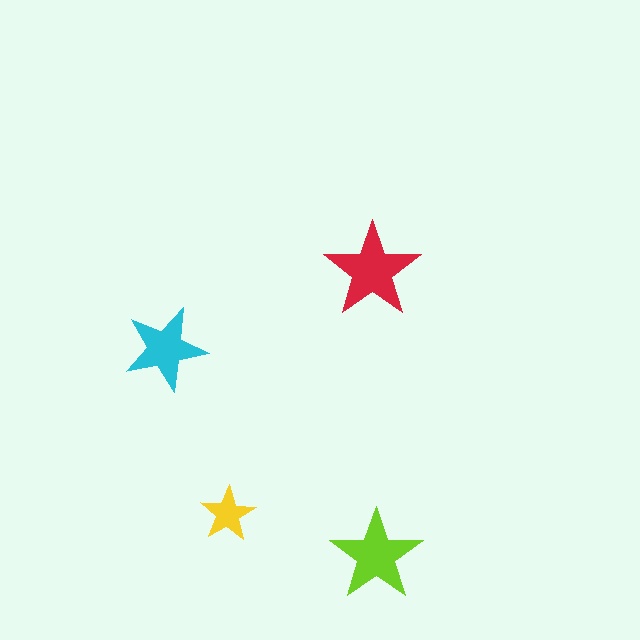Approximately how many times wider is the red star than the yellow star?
About 1.5 times wider.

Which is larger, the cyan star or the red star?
The red one.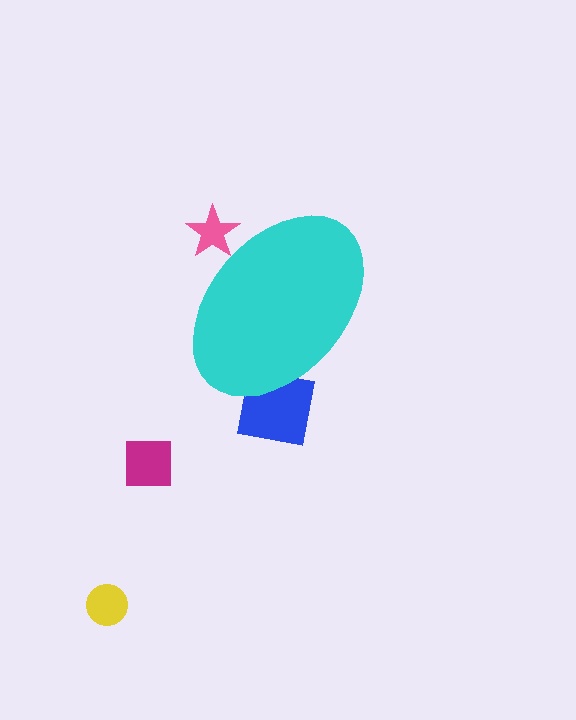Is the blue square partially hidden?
Yes, the blue square is partially hidden behind the cyan ellipse.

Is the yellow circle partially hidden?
No, the yellow circle is fully visible.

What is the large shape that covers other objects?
A cyan ellipse.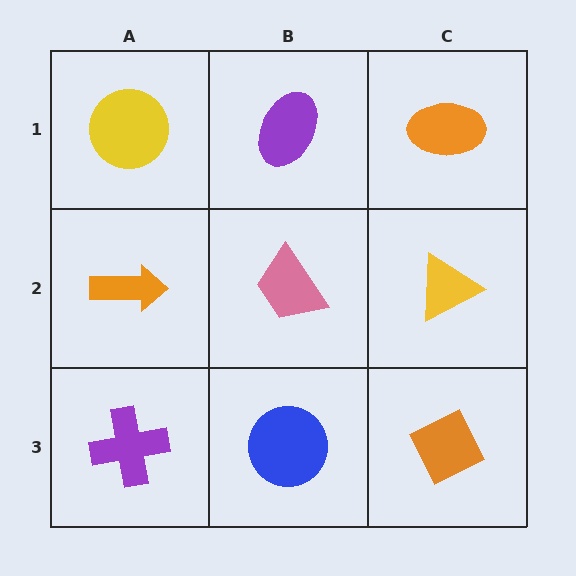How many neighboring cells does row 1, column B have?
3.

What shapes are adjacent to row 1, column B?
A pink trapezoid (row 2, column B), a yellow circle (row 1, column A), an orange ellipse (row 1, column C).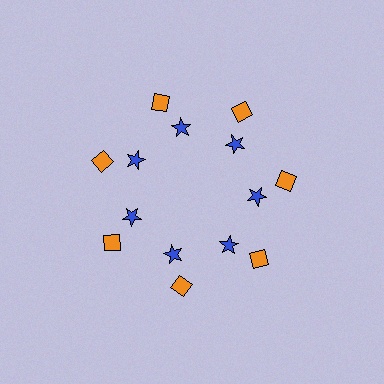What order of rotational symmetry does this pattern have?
This pattern has 7-fold rotational symmetry.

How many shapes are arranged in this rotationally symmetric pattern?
There are 14 shapes, arranged in 7 groups of 2.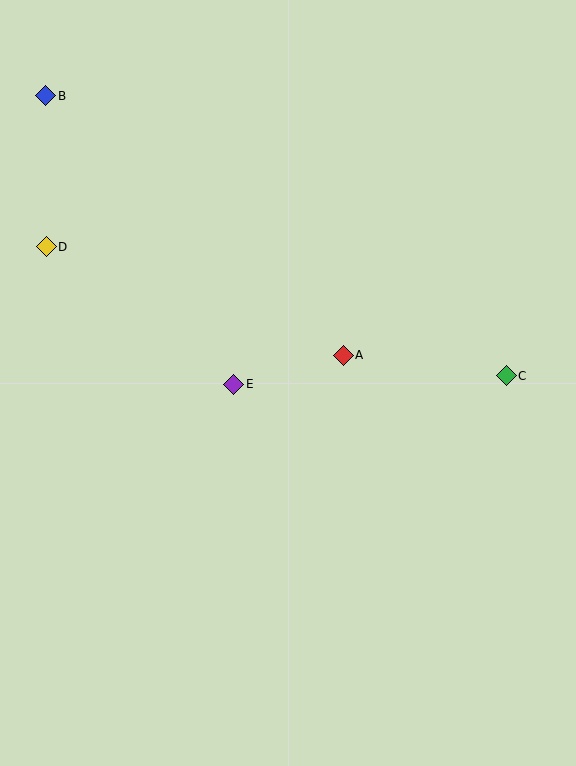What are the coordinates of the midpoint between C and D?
The midpoint between C and D is at (276, 311).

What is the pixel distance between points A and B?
The distance between A and B is 395 pixels.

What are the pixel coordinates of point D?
Point D is at (46, 247).